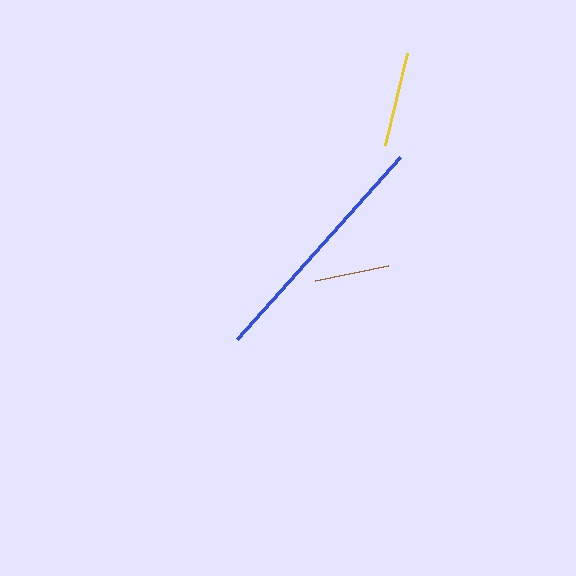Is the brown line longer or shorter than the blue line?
The blue line is longer than the brown line.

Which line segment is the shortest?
The brown line is the shortest at approximately 74 pixels.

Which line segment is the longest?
The blue line is the longest at approximately 245 pixels.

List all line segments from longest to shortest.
From longest to shortest: blue, yellow, brown.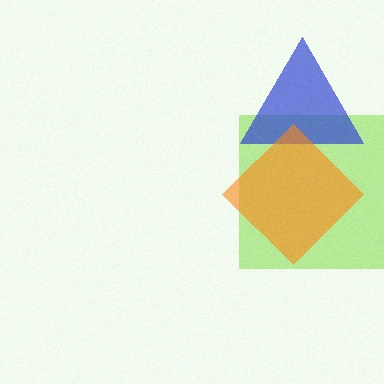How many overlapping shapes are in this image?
There are 3 overlapping shapes in the image.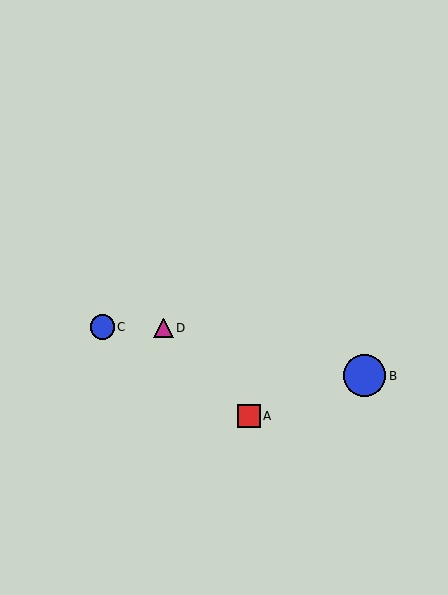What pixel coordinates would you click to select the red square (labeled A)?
Click at (249, 416) to select the red square A.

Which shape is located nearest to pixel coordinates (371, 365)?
The blue circle (labeled B) at (365, 376) is nearest to that location.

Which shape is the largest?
The blue circle (labeled B) is the largest.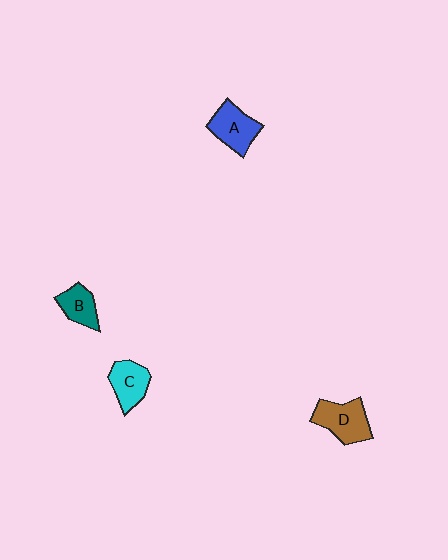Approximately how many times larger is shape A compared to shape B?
Approximately 1.4 times.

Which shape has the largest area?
Shape D (brown).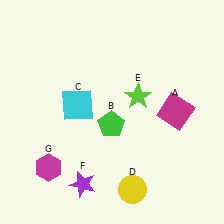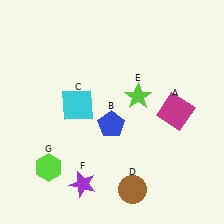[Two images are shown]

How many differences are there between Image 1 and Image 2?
There are 3 differences between the two images.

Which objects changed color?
B changed from green to blue. D changed from yellow to brown. G changed from magenta to lime.